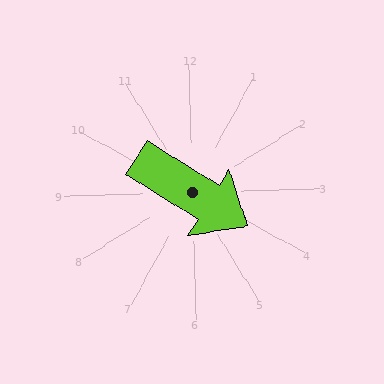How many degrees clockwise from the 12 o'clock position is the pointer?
Approximately 123 degrees.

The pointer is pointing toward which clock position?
Roughly 4 o'clock.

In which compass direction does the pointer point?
Southeast.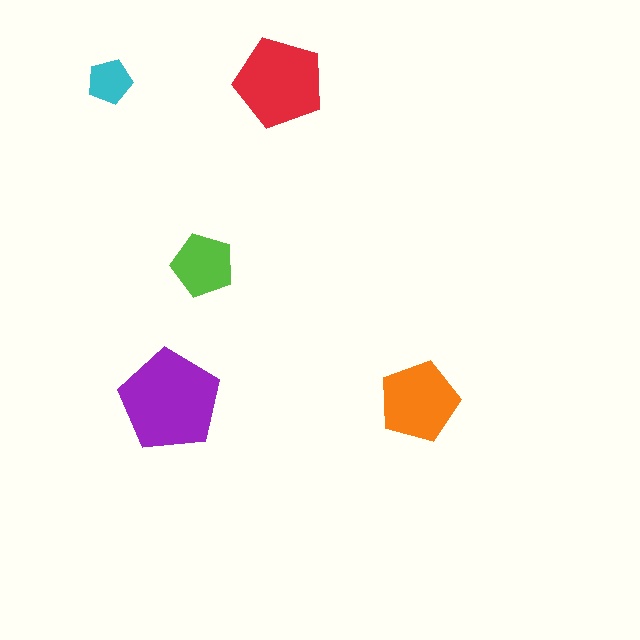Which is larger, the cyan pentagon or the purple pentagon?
The purple one.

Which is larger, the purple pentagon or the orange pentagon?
The purple one.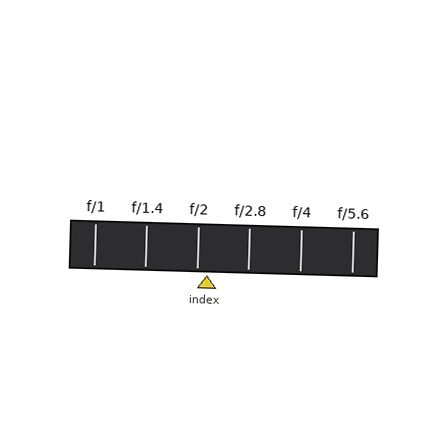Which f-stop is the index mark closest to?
The index mark is closest to f/2.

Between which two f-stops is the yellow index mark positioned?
The index mark is between f/2 and f/2.8.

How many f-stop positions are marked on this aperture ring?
There are 6 f-stop positions marked.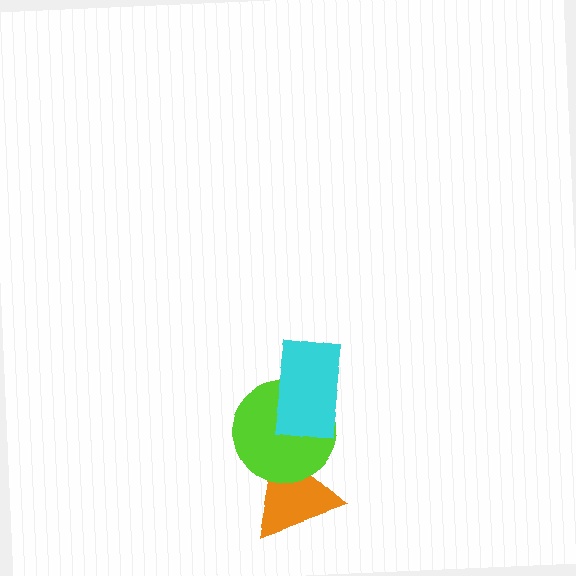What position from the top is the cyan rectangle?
The cyan rectangle is 1st from the top.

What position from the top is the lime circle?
The lime circle is 2nd from the top.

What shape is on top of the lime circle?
The cyan rectangle is on top of the lime circle.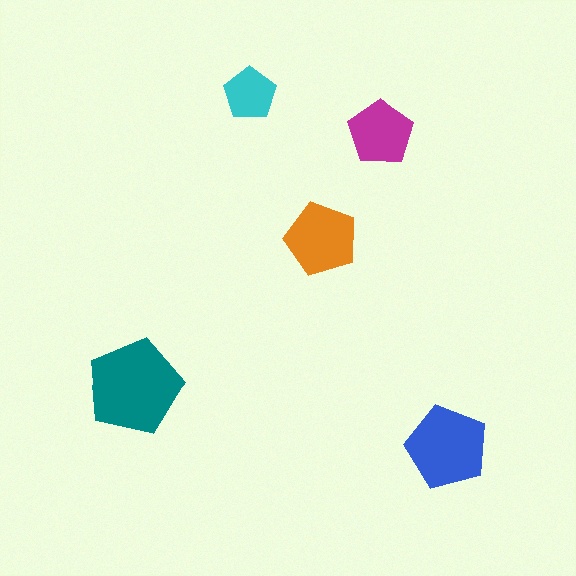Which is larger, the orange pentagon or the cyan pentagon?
The orange one.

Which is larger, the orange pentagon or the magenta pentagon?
The orange one.